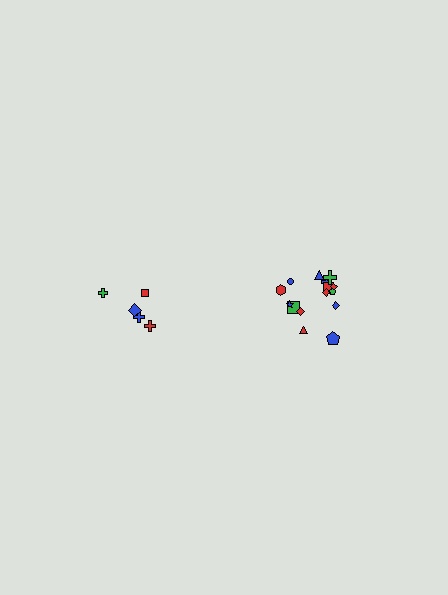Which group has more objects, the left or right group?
The right group.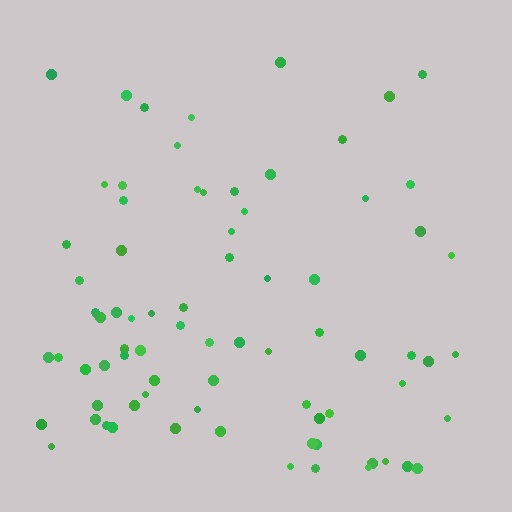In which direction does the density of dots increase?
From top to bottom, with the bottom side densest.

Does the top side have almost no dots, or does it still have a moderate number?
Still a moderate number, just noticeably fewer than the bottom.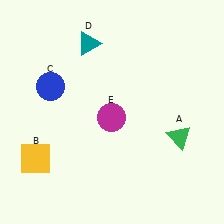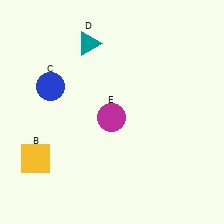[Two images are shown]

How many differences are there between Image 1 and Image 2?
There is 1 difference between the two images.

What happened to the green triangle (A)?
The green triangle (A) was removed in Image 2. It was in the bottom-right area of Image 1.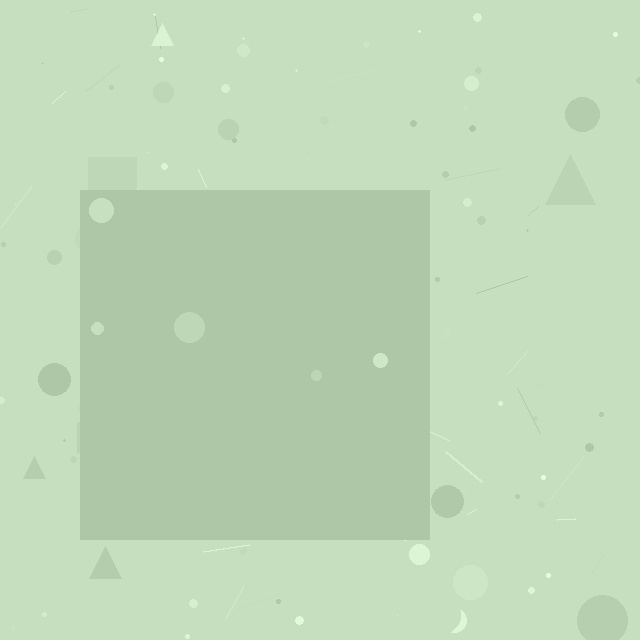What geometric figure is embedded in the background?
A square is embedded in the background.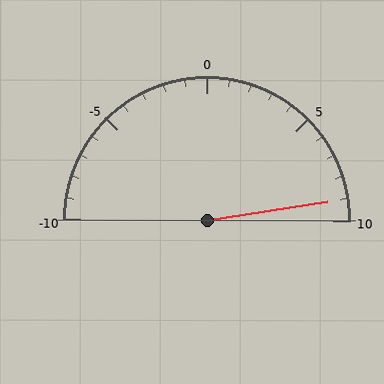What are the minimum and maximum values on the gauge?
The gauge ranges from -10 to 10.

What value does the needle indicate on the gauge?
The needle indicates approximately 9.